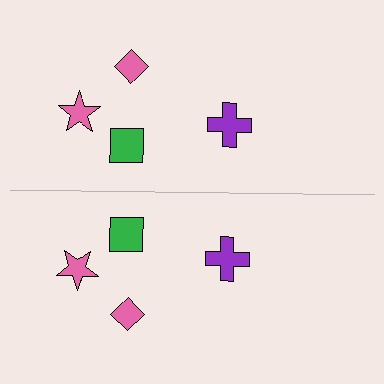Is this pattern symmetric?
Yes, this pattern has bilateral (reflection) symmetry.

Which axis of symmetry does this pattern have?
The pattern has a horizontal axis of symmetry running through the center of the image.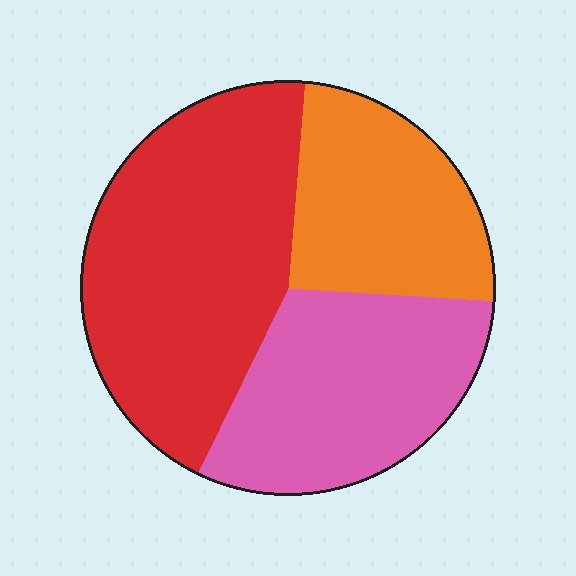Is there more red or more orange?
Red.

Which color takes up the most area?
Red, at roughly 45%.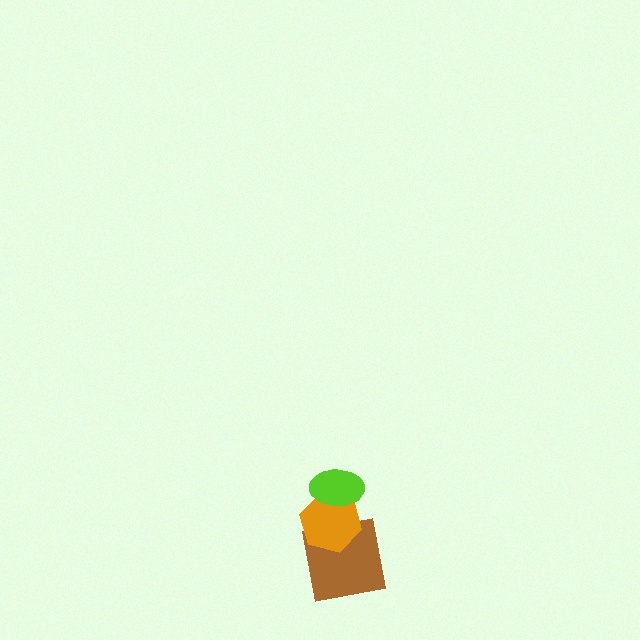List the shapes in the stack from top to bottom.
From top to bottom: the lime ellipse, the orange hexagon, the brown square.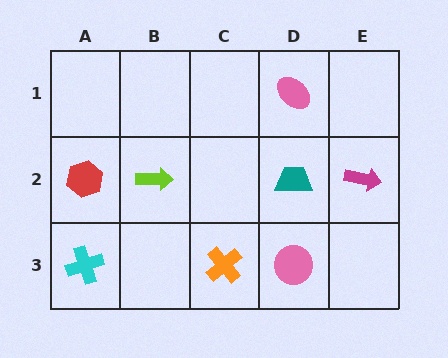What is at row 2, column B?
A lime arrow.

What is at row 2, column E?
A magenta arrow.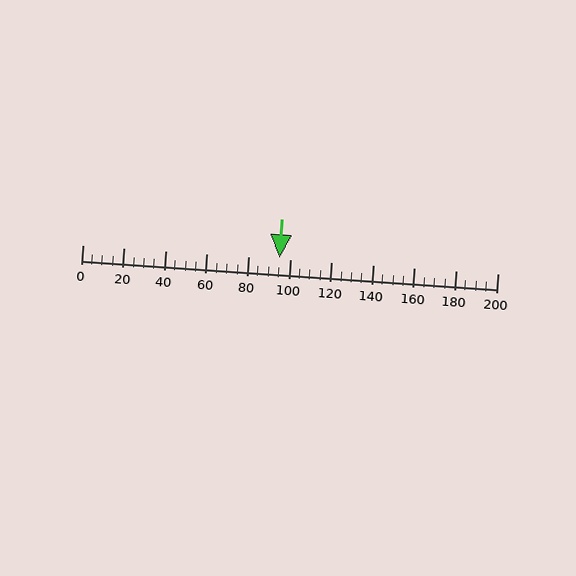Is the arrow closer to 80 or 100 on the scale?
The arrow is closer to 100.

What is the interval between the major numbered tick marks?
The major tick marks are spaced 20 units apart.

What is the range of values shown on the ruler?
The ruler shows values from 0 to 200.